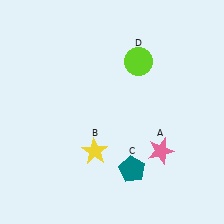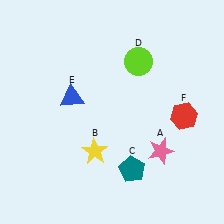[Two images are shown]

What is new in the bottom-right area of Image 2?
A red hexagon (F) was added in the bottom-right area of Image 2.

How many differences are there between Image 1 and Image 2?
There are 2 differences between the two images.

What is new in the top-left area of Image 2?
A blue triangle (E) was added in the top-left area of Image 2.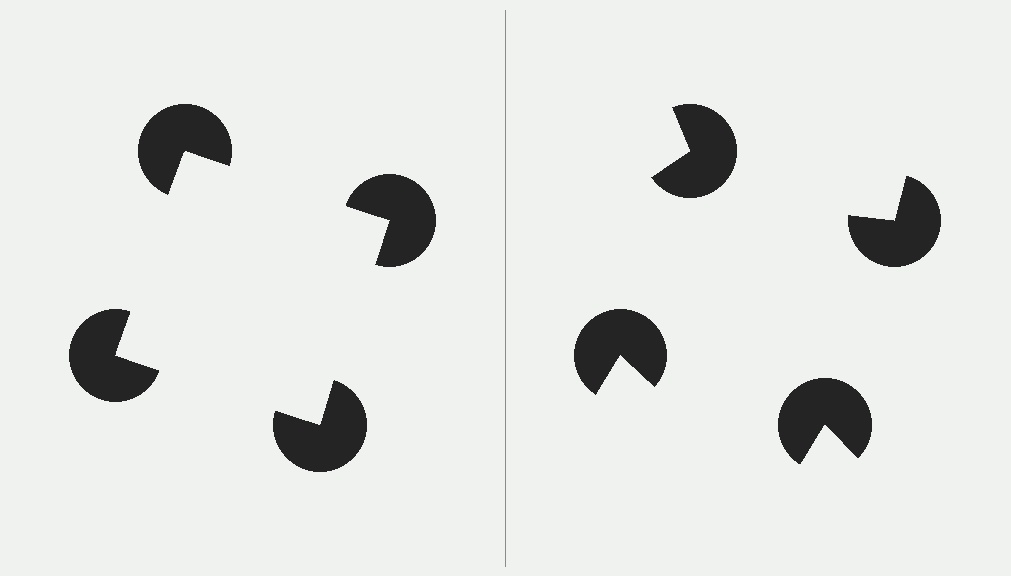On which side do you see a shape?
An illusory square appears on the left side. On the right side the wedge cuts are rotated, so no coherent shape forms.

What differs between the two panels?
The pac-man discs are positioned identically on both sides; only the wedge orientations differ. On the left they align to a square; on the right they are misaligned.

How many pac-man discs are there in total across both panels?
8 — 4 on each side.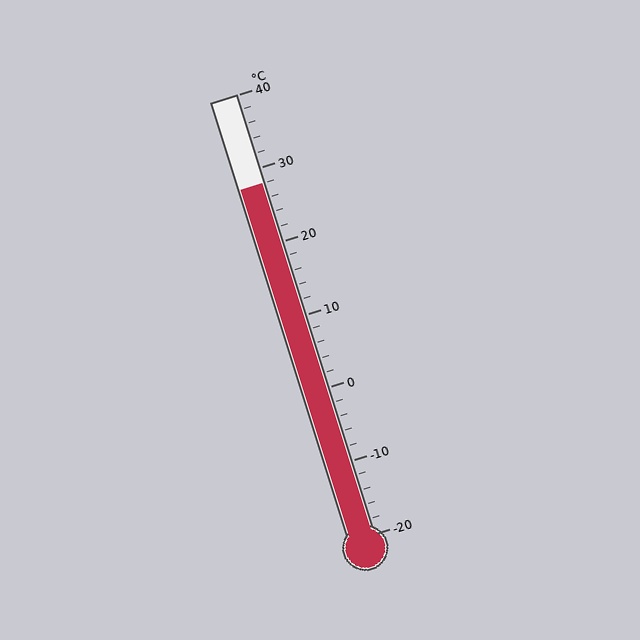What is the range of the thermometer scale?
The thermometer scale ranges from -20°C to 40°C.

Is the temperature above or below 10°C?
The temperature is above 10°C.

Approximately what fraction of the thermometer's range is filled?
The thermometer is filled to approximately 80% of its range.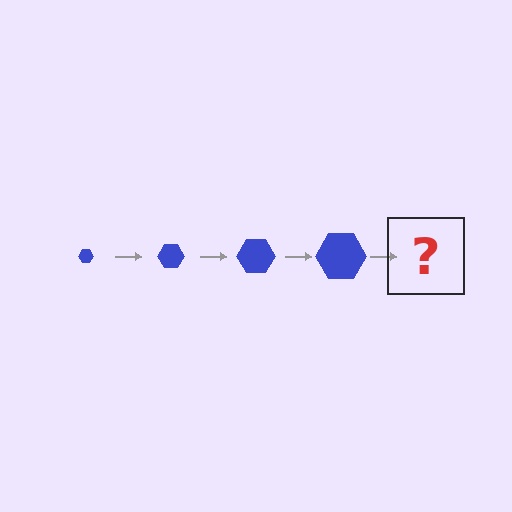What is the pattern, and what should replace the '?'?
The pattern is that the hexagon gets progressively larger each step. The '?' should be a blue hexagon, larger than the previous one.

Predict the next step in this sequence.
The next step is a blue hexagon, larger than the previous one.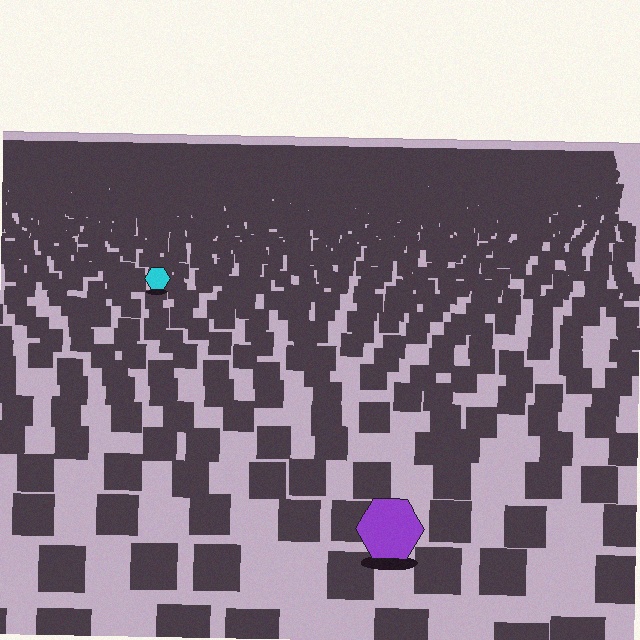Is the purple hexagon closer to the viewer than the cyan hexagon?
Yes. The purple hexagon is closer — you can tell from the texture gradient: the ground texture is coarser near it.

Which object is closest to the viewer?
The purple hexagon is closest. The texture marks near it are larger and more spread out.